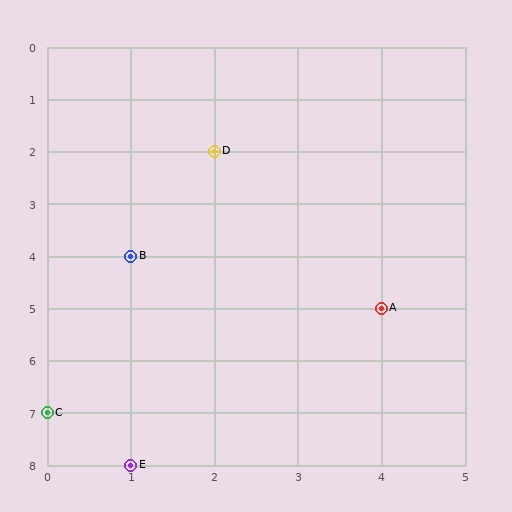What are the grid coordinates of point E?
Point E is at grid coordinates (1, 8).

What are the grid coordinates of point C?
Point C is at grid coordinates (0, 7).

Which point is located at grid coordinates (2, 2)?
Point D is at (2, 2).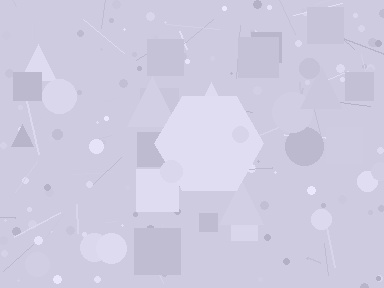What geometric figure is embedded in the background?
A hexagon is embedded in the background.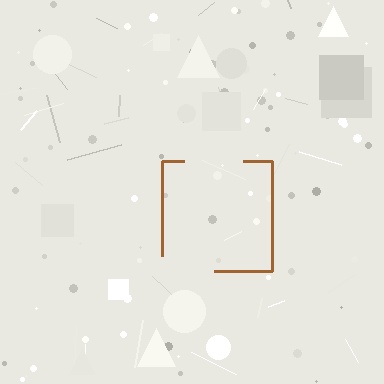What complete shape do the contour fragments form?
The contour fragments form a square.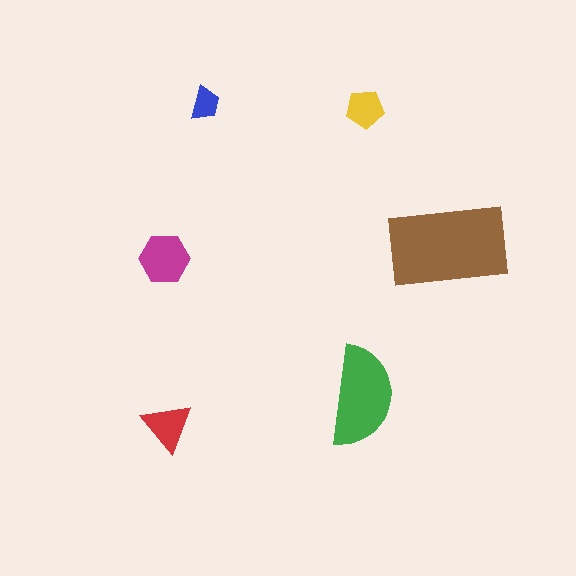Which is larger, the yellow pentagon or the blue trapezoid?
The yellow pentagon.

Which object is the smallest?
The blue trapezoid.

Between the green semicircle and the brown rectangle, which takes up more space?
The brown rectangle.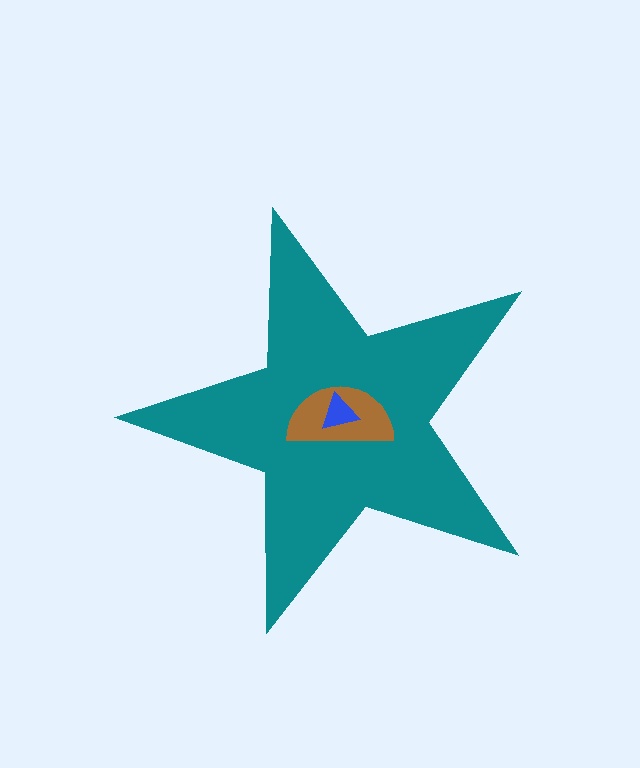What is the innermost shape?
The blue triangle.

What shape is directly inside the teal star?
The brown semicircle.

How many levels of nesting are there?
3.